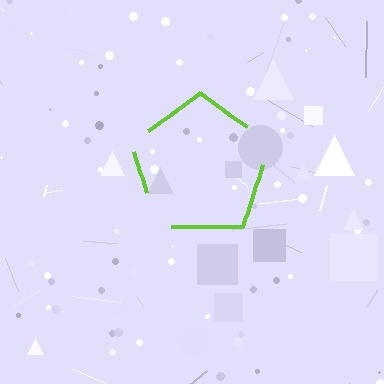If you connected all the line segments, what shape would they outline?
They would outline a pentagon.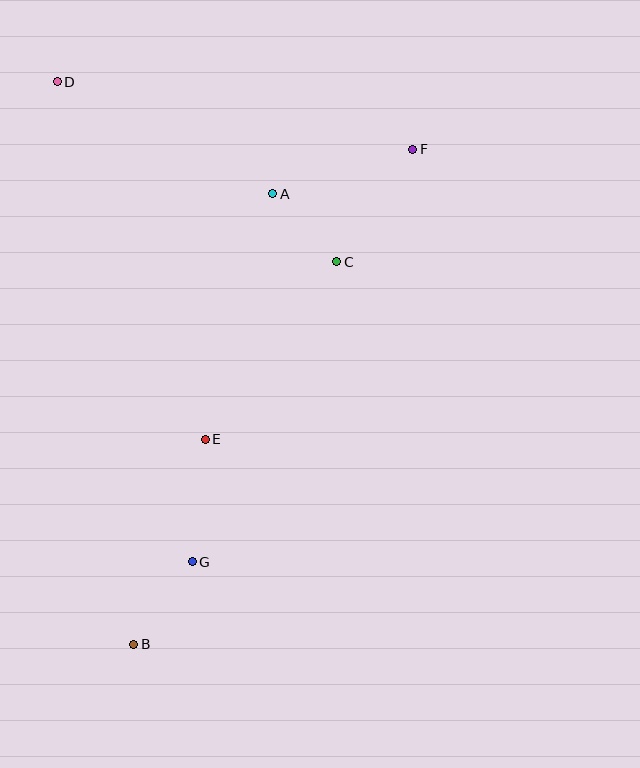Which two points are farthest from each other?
Points B and F are farthest from each other.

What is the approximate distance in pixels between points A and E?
The distance between A and E is approximately 254 pixels.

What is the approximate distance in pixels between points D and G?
The distance between D and G is approximately 499 pixels.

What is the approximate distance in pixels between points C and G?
The distance between C and G is approximately 333 pixels.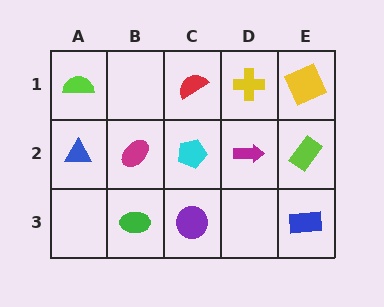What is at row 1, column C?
A red semicircle.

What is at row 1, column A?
A lime semicircle.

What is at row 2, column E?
A lime rectangle.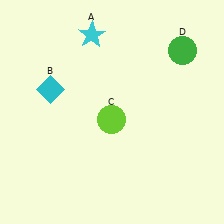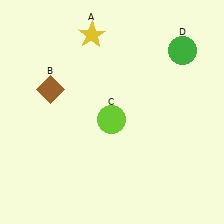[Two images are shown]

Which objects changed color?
A changed from cyan to yellow. B changed from cyan to brown.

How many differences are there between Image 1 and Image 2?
There are 2 differences between the two images.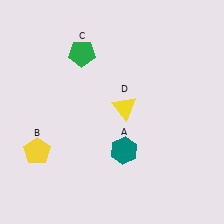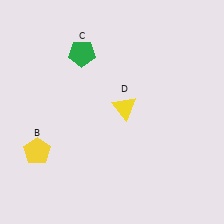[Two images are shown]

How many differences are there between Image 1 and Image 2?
There is 1 difference between the two images.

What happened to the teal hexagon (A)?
The teal hexagon (A) was removed in Image 2. It was in the bottom-right area of Image 1.